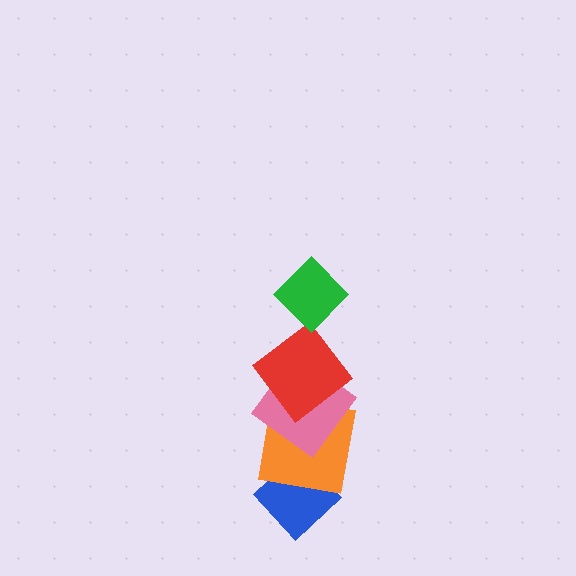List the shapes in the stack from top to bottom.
From top to bottom: the green diamond, the red diamond, the pink diamond, the orange square, the blue diamond.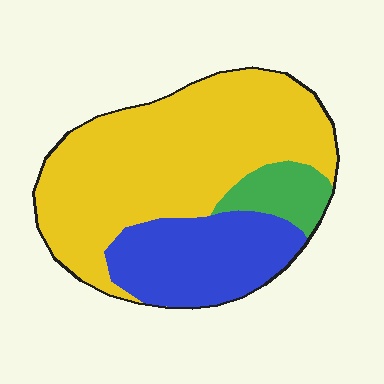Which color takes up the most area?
Yellow, at roughly 65%.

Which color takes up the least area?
Green, at roughly 10%.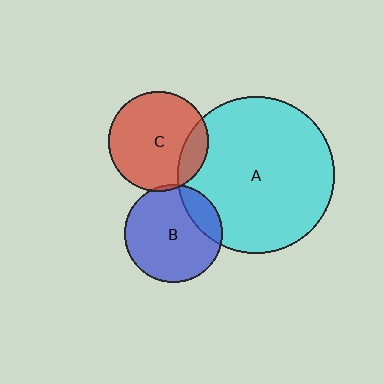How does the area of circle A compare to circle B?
Approximately 2.6 times.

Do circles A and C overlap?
Yes.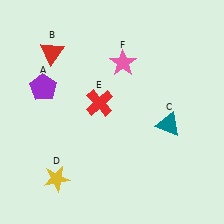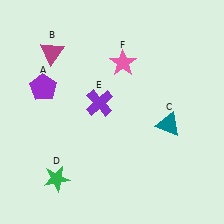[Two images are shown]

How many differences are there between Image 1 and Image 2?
There are 3 differences between the two images.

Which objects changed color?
B changed from red to magenta. D changed from yellow to green. E changed from red to purple.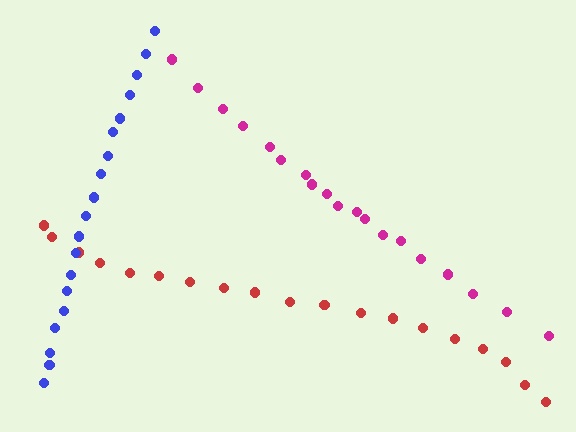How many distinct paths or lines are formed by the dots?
There are 3 distinct paths.